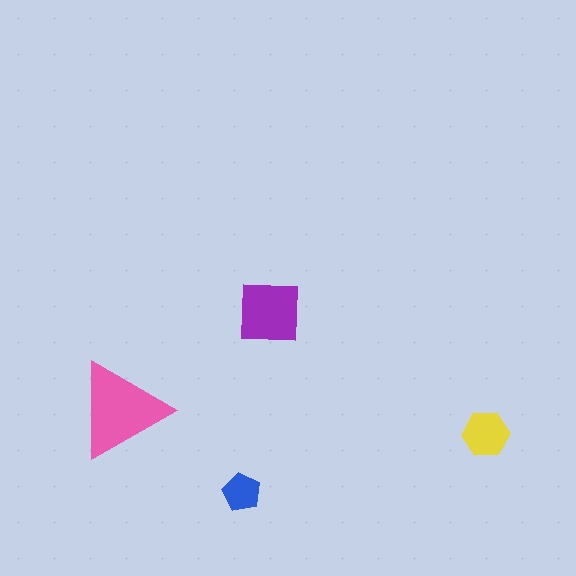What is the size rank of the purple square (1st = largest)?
2nd.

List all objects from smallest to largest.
The blue pentagon, the yellow hexagon, the purple square, the pink triangle.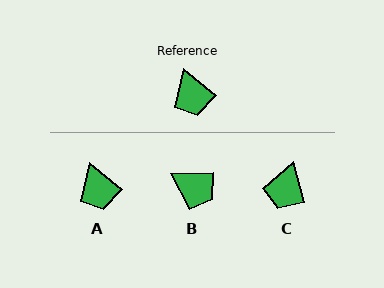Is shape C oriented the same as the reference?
No, it is off by about 35 degrees.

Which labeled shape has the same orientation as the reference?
A.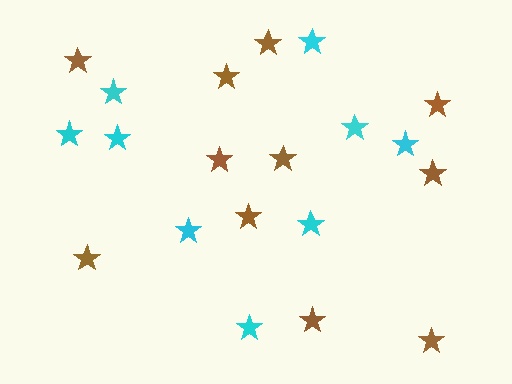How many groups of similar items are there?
There are 2 groups: one group of cyan stars (9) and one group of brown stars (11).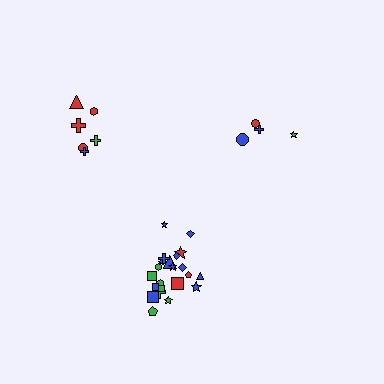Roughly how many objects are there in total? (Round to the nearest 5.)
Roughly 30 objects in total.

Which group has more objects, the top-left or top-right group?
The top-left group.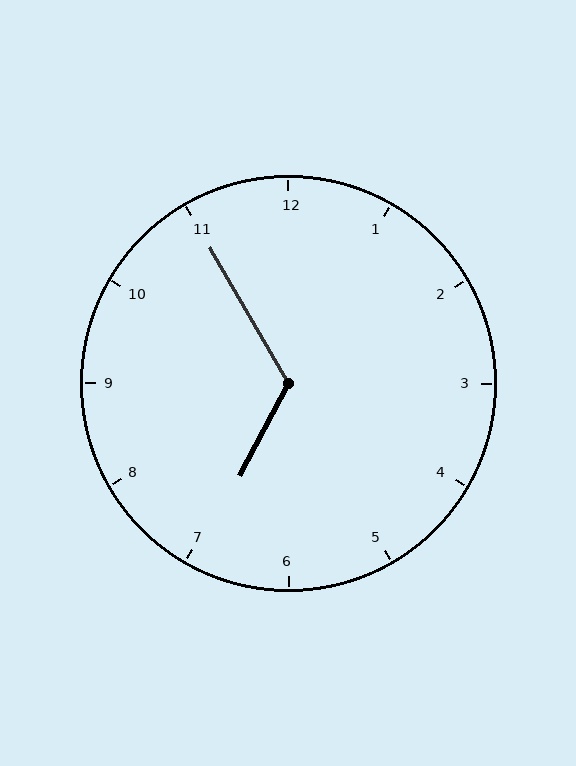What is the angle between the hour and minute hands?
Approximately 122 degrees.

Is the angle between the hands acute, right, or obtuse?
It is obtuse.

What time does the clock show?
6:55.